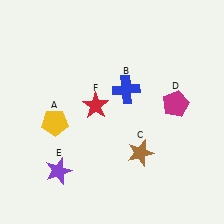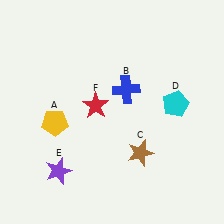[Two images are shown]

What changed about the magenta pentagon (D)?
In Image 1, D is magenta. In Image 2, it changed to cyan.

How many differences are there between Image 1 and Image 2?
There is 1 difference between the two images.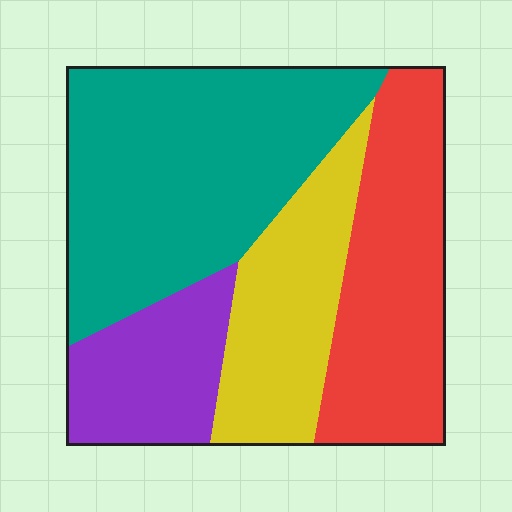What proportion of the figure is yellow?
Yellow takes up between a sixth and a third of the figure.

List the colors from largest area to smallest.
From largest to smallest: teal, red, yellow, purple.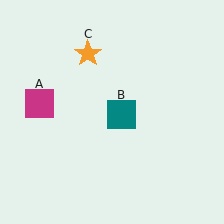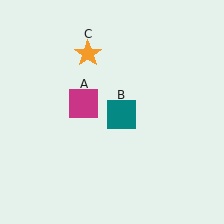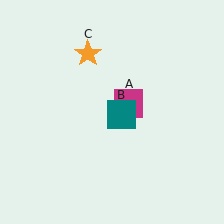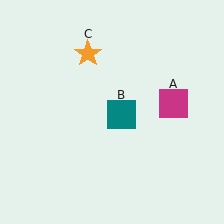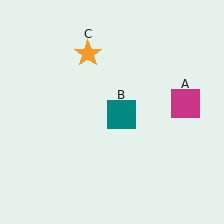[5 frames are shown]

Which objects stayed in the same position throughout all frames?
Teal square (object B) and orange star (object C) remained stationary.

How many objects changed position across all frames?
1 object changed position: magenta square (object A).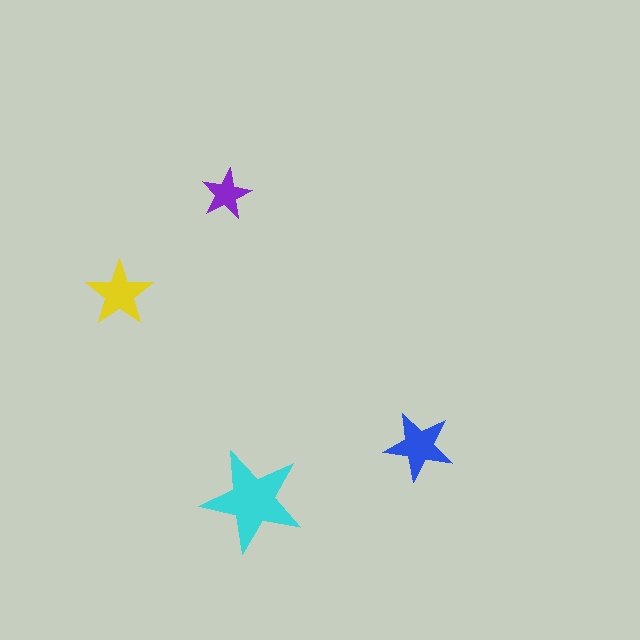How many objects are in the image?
There are 4 objects in the image.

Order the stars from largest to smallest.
the cyan one, the blue one, the yellow one, the purple one.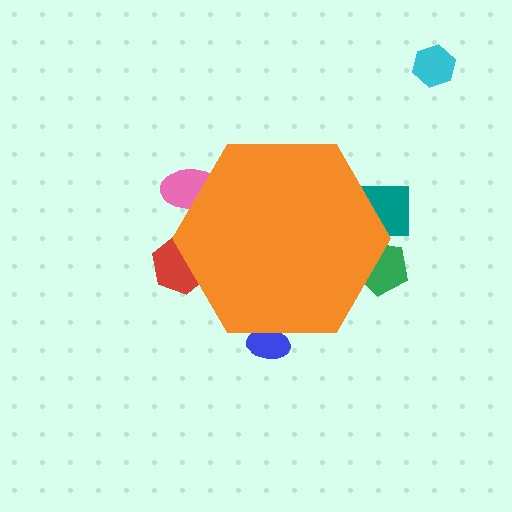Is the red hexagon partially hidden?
Yes, the red hexagon is partially hidden behind the orange hexagon.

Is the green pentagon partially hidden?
Yes, the green pentagon is partially hidden behind the orange hexagon.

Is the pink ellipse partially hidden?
Yes, the pink ellipse is partially hidden behind the orange hexagon.